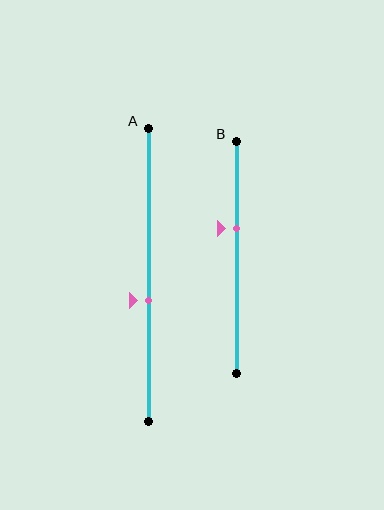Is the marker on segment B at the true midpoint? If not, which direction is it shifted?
No, the marker on segment B is shifted upward by about 13% of the segment length.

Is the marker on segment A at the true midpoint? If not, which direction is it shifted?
No, the marker on segment A is shifted downward by about 9% of the segment length.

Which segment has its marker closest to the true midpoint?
Segment A has its marker closest to the true midpoint.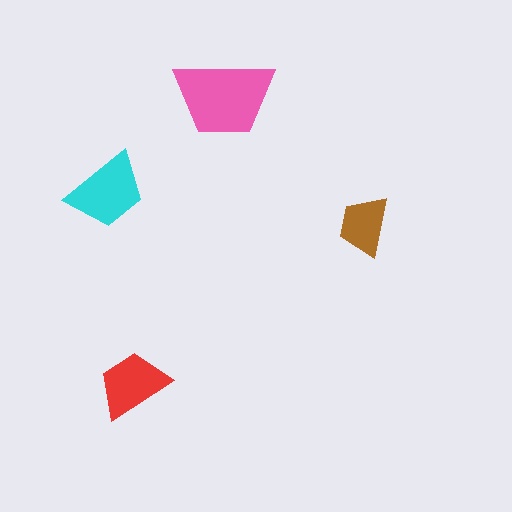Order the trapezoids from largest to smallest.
the pink one, the cyan one, the red one, the brown one.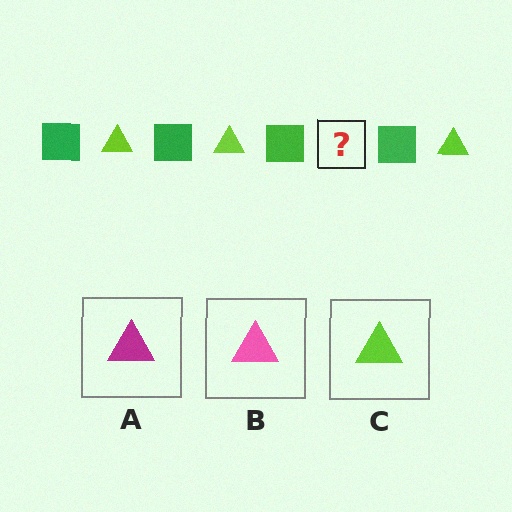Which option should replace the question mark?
Option C.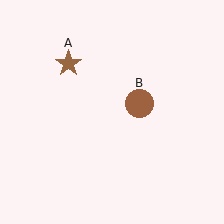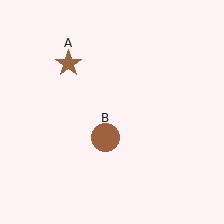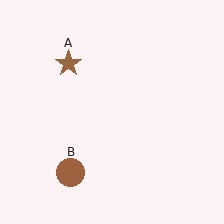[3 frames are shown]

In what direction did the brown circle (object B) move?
The brown circle (object B) moved down and to the left.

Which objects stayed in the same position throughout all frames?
Brown star (object A) remained stationary.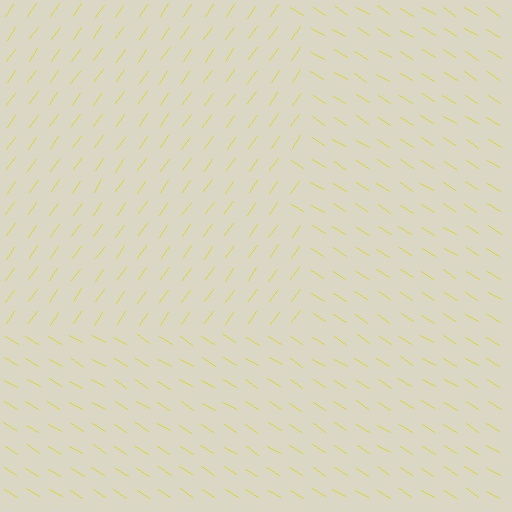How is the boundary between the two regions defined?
The boundary is defined purely by a change in line orientation (approximately 87 degrees difference). All lines are the same color and thickness.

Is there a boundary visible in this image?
Yes, there is a texture boundary formed by a change in line orientation.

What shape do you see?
I see a rectangle.